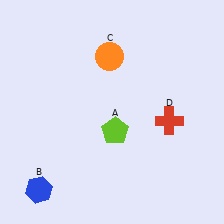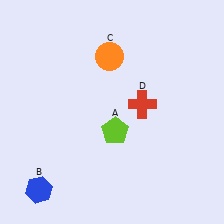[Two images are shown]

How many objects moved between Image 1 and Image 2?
1 object moved between the two images.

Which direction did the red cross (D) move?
The red cross (D) moved left.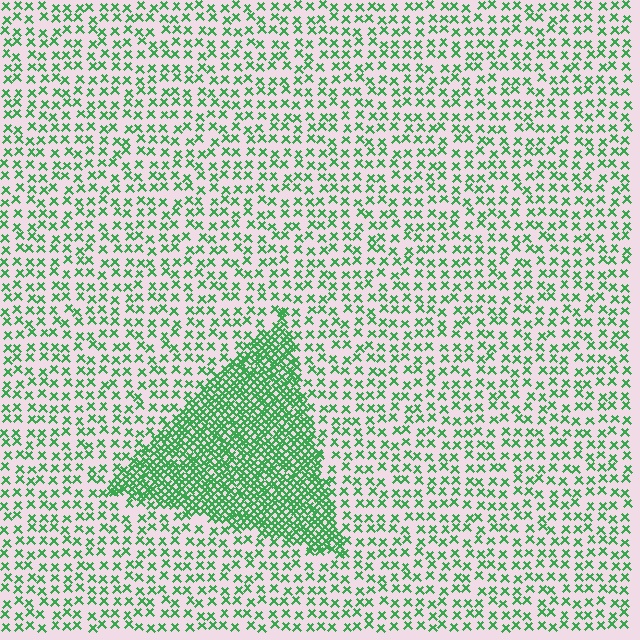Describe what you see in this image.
The image contains small green elements arranged at two different densities. A triangle-shaped region is visible where the elements are more densely packed than the surrounding area.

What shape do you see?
I see a triangle.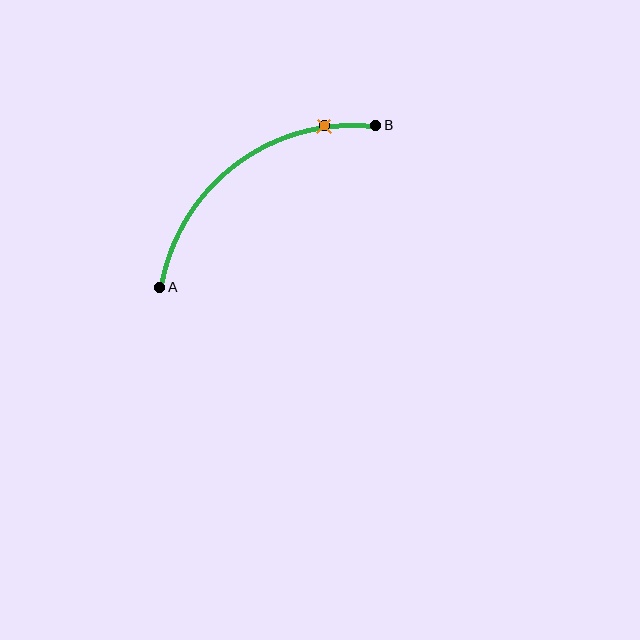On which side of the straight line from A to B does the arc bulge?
The arc bulges above and to the left of the straight line connecting A and B.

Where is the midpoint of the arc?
The arc midpoint is the point on the curve farthest from the straight line joining A and B. It sits above and to the left of that line.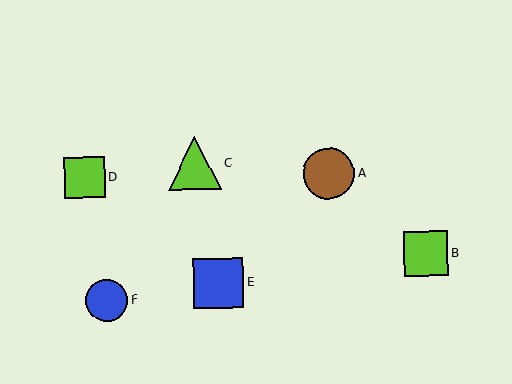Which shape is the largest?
The lime triangle (labeled C) is the largest.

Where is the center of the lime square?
The center of the lime square is at (426, 253).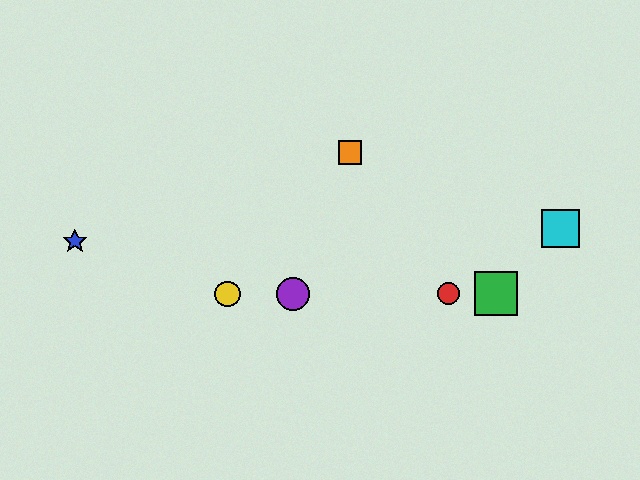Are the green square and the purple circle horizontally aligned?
Yes, both are at y≈294.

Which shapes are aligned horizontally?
The red circle, the green square, the yellow circle, the purple circle are aligned horizontally.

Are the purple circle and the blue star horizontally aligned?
No, the purple circle is at y≈294 and the blue star is at y≈241.